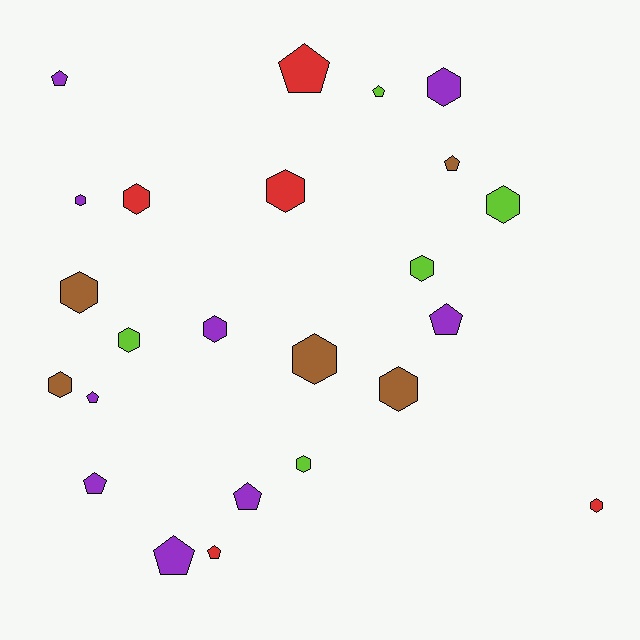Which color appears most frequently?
Purple, with 9 objects.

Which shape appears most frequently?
Hexagon, with 14 objects.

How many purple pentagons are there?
There are 6 purple pentagons.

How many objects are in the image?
There are 24 objects.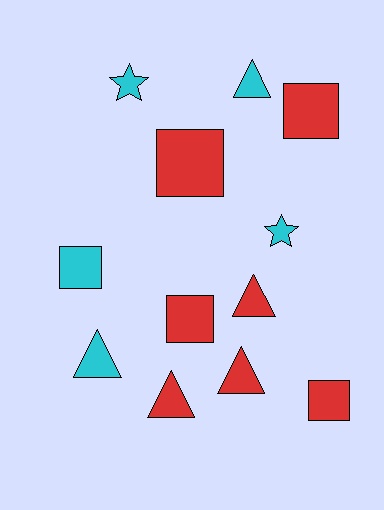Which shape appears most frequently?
Triangle, with 5 objects.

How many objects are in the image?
There are 12 objects.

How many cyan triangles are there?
There are 2 cyan triangles.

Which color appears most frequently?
Red, with 7 objects.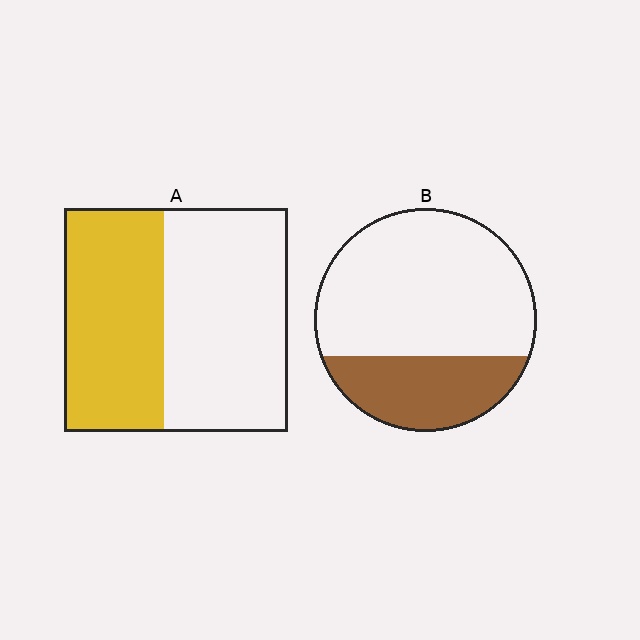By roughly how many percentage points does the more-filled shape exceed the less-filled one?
By roughly 15 percentage points (A over B).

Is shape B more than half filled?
No.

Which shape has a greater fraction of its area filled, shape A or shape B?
Shape A.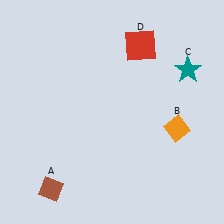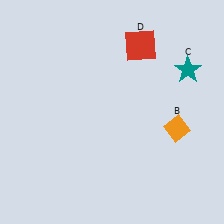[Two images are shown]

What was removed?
The brown diamond (A) was removed in Image 2.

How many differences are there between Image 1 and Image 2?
There is 1 difference between the two images.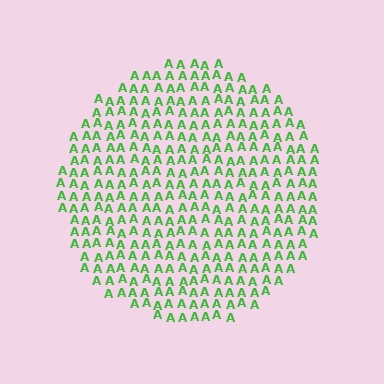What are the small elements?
The small elements are letter A's.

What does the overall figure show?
The overall figure shows a circle.